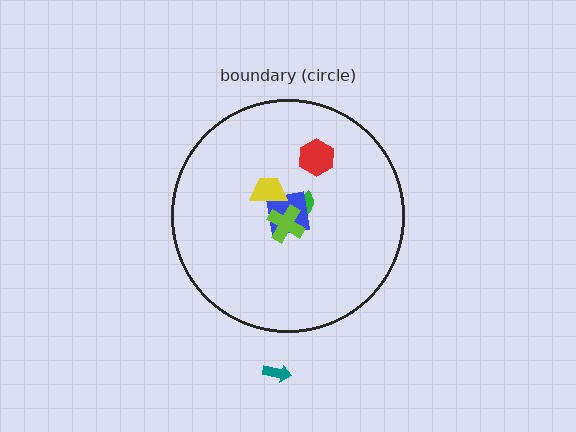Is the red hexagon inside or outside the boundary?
Inside.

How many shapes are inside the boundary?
5 inside, 1 outside.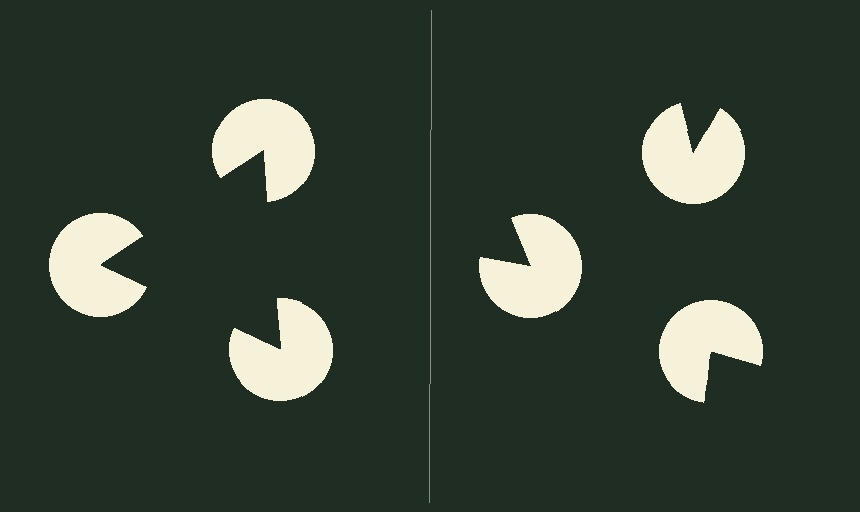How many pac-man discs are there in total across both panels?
6 — 3 on each side.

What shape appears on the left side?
An illusory triangle.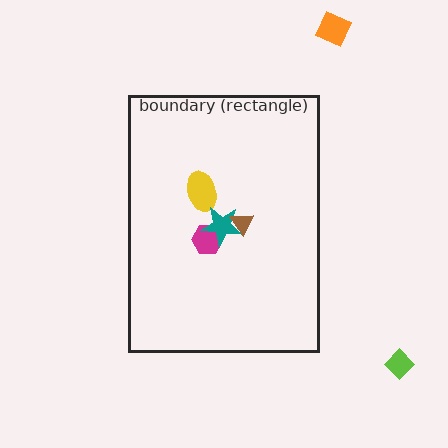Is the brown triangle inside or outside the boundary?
Inside.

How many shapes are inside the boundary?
4 inside, 2 outside.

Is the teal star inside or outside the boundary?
Inside.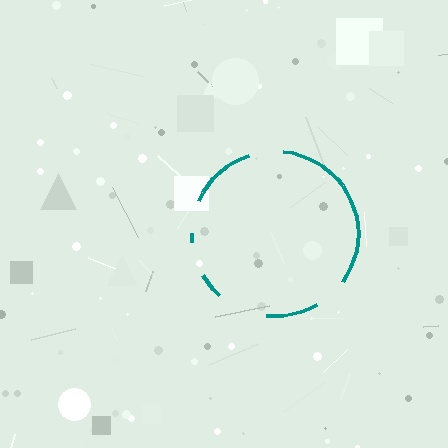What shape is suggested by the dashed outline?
The dashed outline suggests a circle.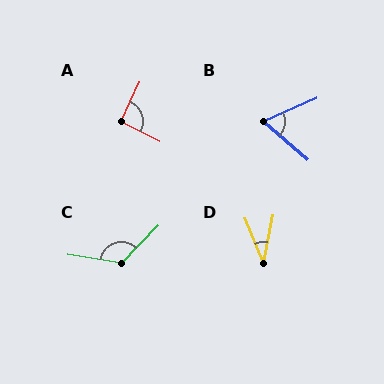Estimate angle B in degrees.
Approximately 65 degrees.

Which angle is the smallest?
D, at approximately 34 degrees.